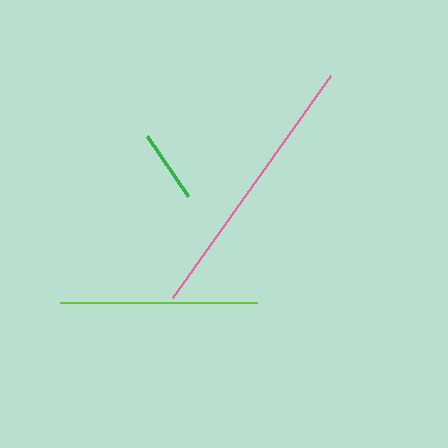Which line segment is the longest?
The pink line is the longest at approximately 273 pixels.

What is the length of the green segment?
The green segment is approximately 73 pixels long.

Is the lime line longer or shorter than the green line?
The lime line is longer than the green line.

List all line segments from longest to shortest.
From longest to shortest: pink, lime, green.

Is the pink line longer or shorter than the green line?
The pink line is longer than the green line.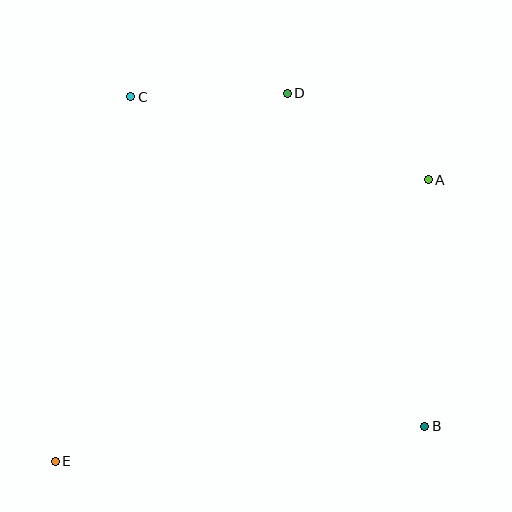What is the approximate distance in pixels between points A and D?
The distance between A and D is approximately 165 pixels.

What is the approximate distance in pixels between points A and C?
The distance between A and C is approximately 309 pixels.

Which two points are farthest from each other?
Points A and E are farthest from each other.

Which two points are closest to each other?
Points C and D are closest to each other.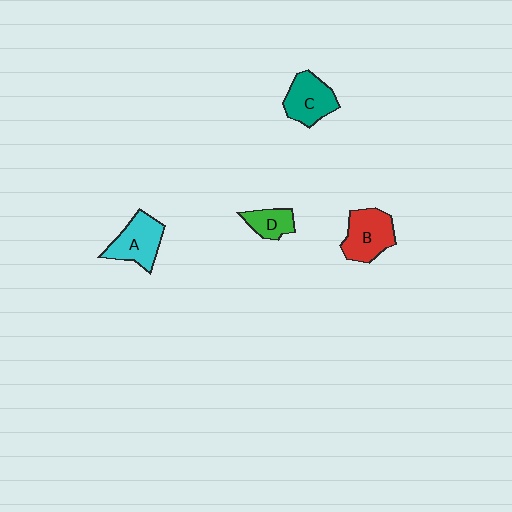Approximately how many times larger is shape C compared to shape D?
Approximately 1.6 times.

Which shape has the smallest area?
Shape D (green).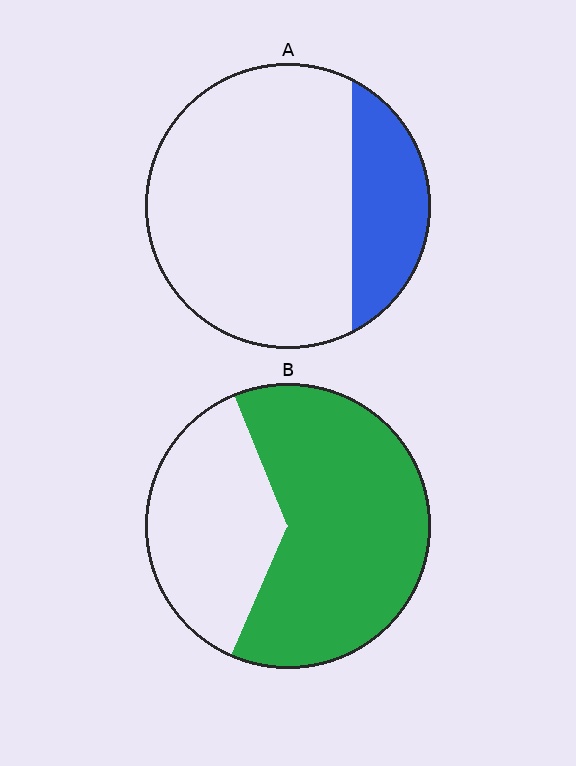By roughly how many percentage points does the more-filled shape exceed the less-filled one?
By roughly 40 percentage points (B over A).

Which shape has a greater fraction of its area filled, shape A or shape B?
Shape B.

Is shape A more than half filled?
No.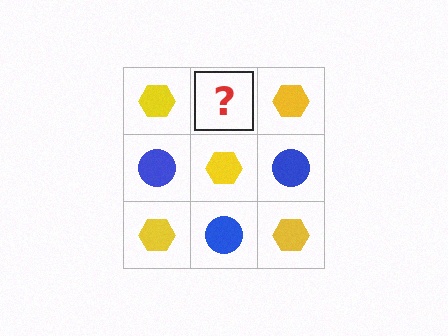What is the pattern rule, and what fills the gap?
The rule is that it alternates yellow hexagon and blue circle in a checkerboard pattern. The gap should be filled with a blue circle.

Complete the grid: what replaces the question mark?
The question mark should be replaced with a blue circle.